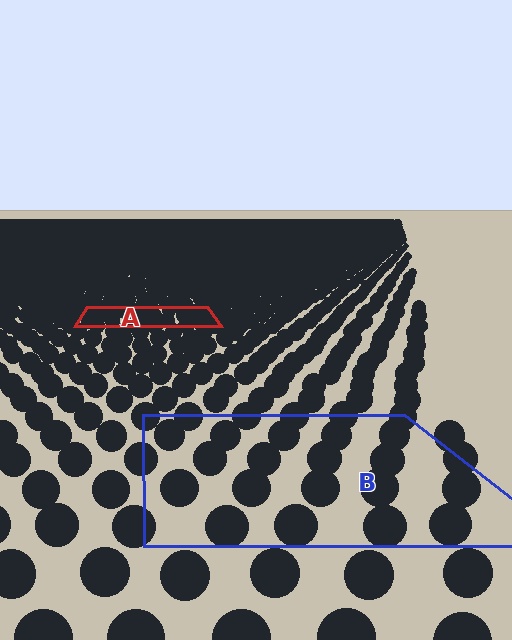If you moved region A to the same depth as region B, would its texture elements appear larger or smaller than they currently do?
They would appear larger. At a closer depth, the same texture elements are projected at a bigger on-screen size.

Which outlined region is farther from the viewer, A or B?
Region A is farther from the viewer — the texture elements inside it appear smaller and more densely packed.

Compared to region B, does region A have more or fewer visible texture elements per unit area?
Region A has more texture elements per unit area — they are packed more densely because it is farther away.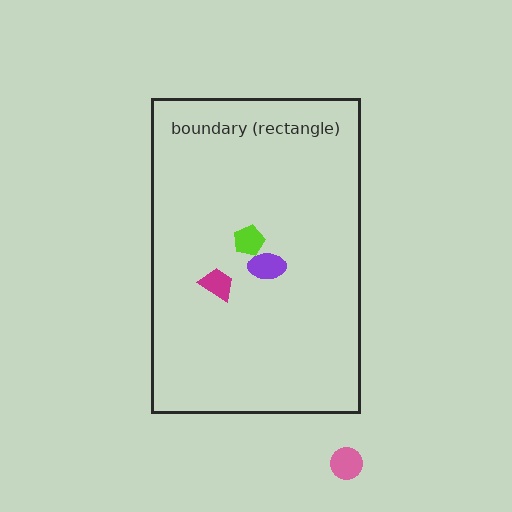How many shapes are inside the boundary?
3 inside, 1 outside.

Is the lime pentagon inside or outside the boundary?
Inside.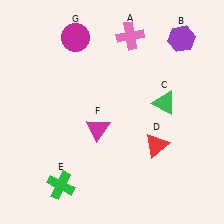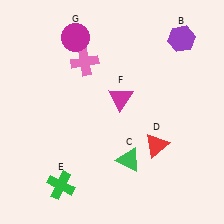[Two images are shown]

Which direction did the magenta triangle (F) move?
The magenta triangle (F) moved up.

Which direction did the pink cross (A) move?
The pink cross (A) moved left.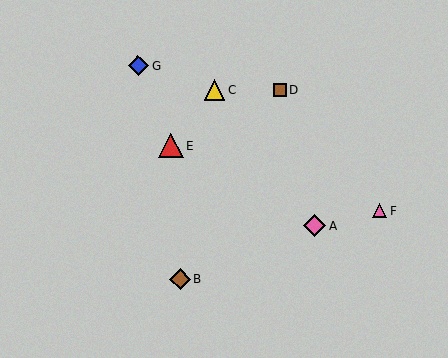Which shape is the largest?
The red triangle (labeled E) is the largest.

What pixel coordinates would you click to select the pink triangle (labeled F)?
Click at (380, 211) to select the pink triangle F.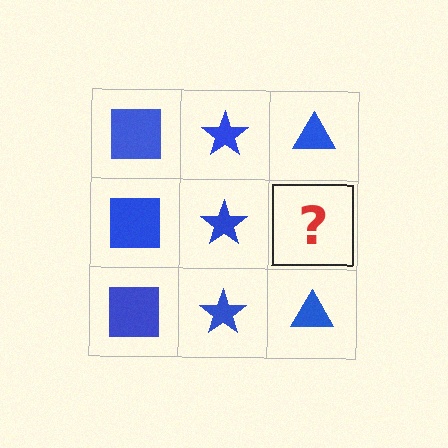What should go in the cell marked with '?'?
The missing cell should contain a blue triangle.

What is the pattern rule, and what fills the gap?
The rule is that each column has a consistent shape. The gap should be filled with a blue triangle.